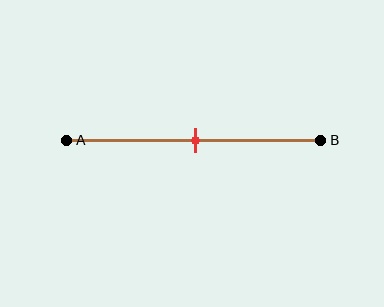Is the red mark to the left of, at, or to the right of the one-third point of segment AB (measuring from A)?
The red mark is to the right of the one-third point of segment AB.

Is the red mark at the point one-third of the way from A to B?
No, the mark is at about 50% from A, not at the 33% one-third point.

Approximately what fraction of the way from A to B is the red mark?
The red mark is approximately 50% of the way from A to B.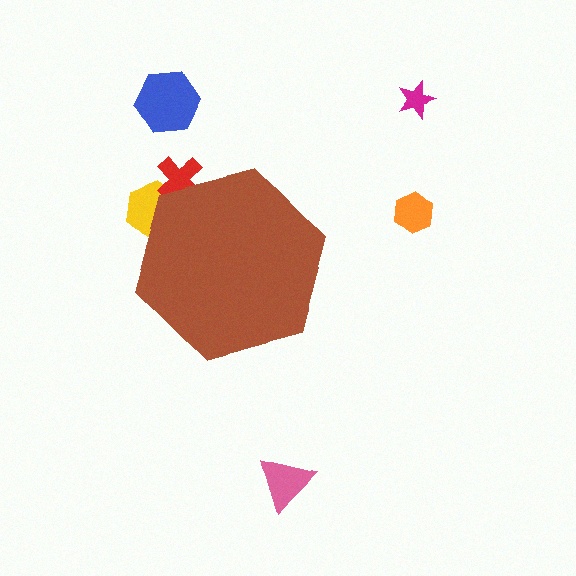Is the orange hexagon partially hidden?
No, the orange hexagon is fully visible.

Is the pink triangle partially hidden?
No, the pink triangle is fully visible.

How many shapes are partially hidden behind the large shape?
2 shapes are partially hidden.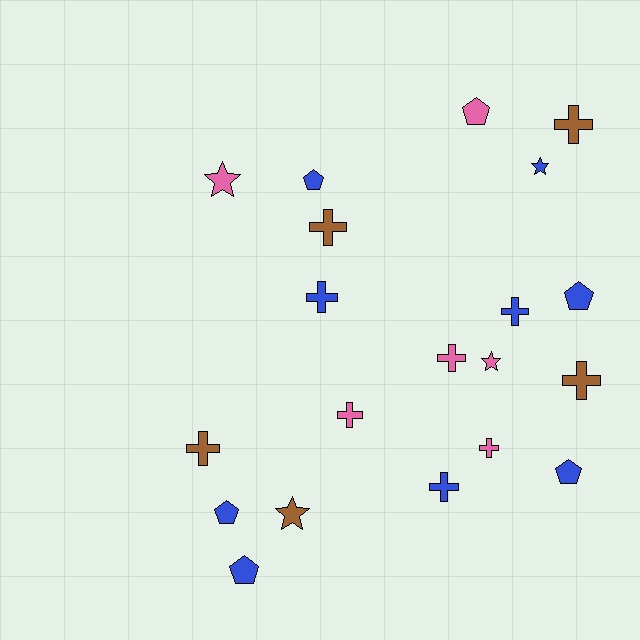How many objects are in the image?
There are 20 objects.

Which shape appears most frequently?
Cross, with 10 objects.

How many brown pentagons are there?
There are no brown pentagons.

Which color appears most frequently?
Blue, with 9 objects.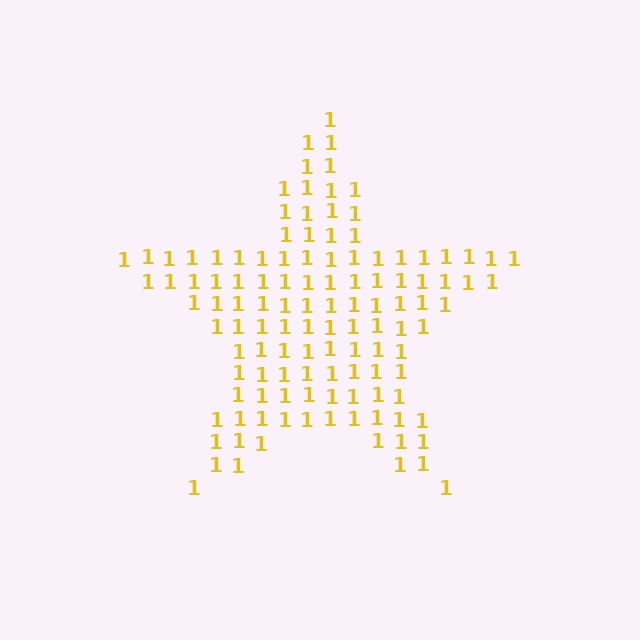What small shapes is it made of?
It is made of small digit 1's.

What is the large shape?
The large shape is a star.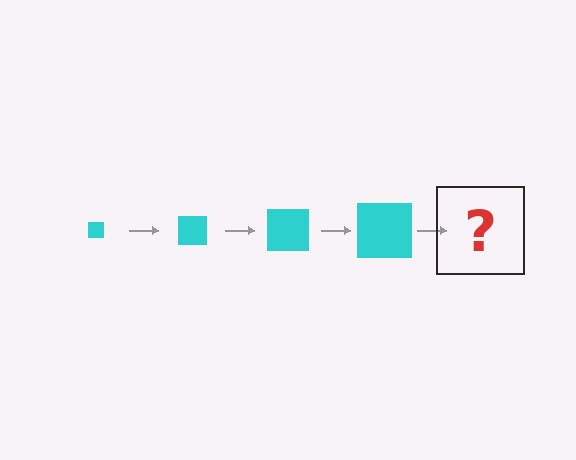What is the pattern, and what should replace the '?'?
The pattern is that the square gets progressively larger each step. The '?' should be a cyan square, larger than the previous one.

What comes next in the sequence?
The next element should be a cyan square, larger than the previous one.